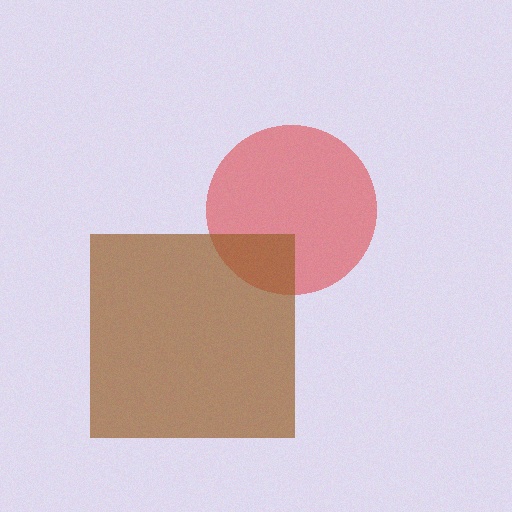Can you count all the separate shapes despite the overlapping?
Yes, there are 2 separate shapes.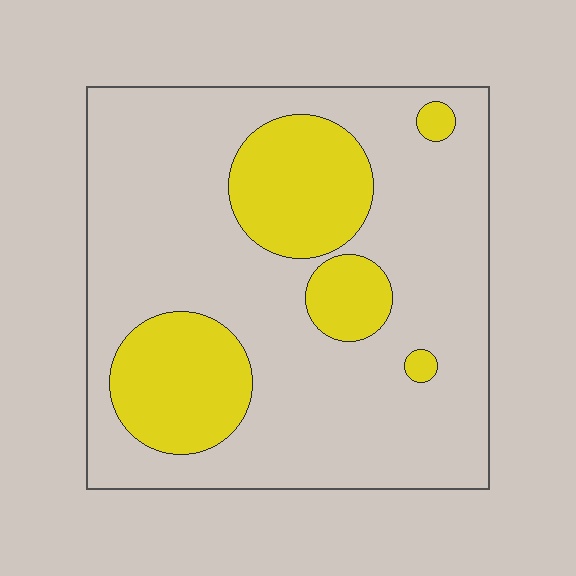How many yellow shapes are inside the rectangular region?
5.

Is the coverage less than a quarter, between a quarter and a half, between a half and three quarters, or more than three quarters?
Between a quarter and a half.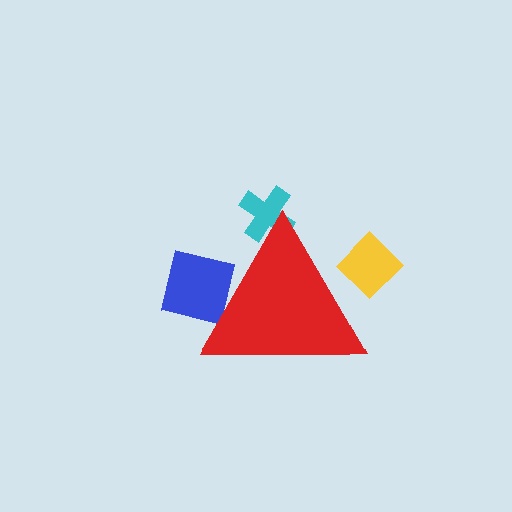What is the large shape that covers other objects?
A red triangle.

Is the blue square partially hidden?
Yes, the blue square is partially hidden behind the red triangle.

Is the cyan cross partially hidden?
Yes, the cyan cross is partially hidden behind the red triangle.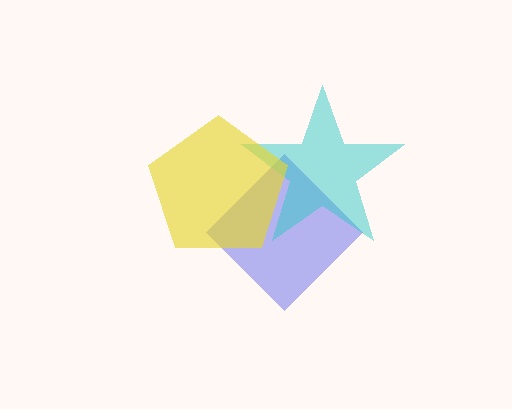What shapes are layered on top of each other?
The layered shapes are: a blue diamond, a cyan star, a yellow pentagon.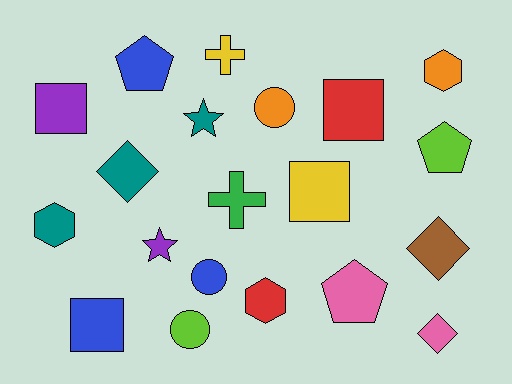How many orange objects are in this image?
There are 2 orange objects.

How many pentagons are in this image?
There are 3 pentagons.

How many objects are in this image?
There are 20 objects.